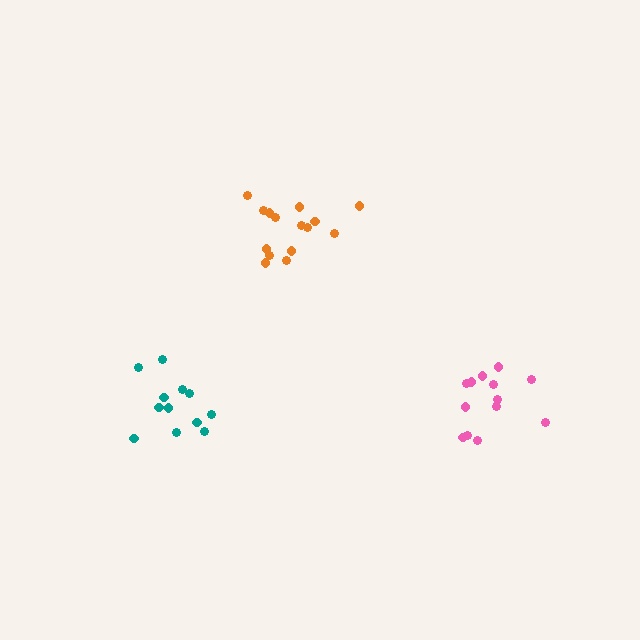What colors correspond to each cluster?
The clusters are colored: pink, orange, teal.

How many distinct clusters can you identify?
There are 3 distinct clusters.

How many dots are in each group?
Group 1: 13 dots, Group 2: 15 dots, Group 3: 12 dots (40 total).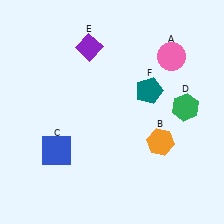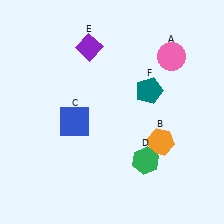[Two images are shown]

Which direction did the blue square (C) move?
The blue square (C) moved up.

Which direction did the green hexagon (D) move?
The green hexagon (D) moved down.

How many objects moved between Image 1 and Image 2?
2 objects moved between the two images.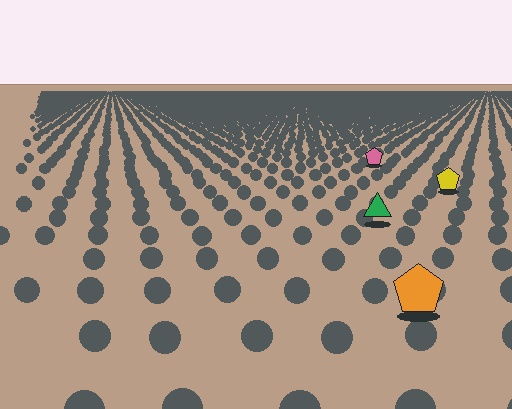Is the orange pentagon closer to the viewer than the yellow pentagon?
Yes. The orange pentagon is closer — you can tell from the texture gradient: the ground texture is coarser near it.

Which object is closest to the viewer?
The orange pentagon is closest. The texture marks near it are larger and more spread out.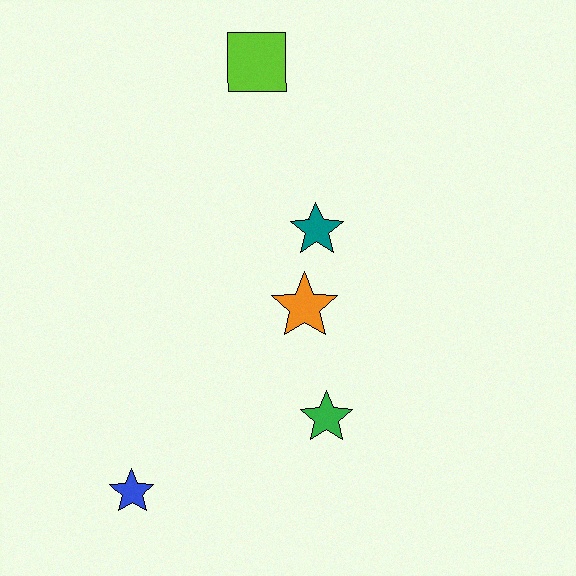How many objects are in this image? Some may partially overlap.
There are 5 objects.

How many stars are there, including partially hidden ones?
There are 4 stars.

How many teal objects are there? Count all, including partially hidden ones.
There is 1 teal object.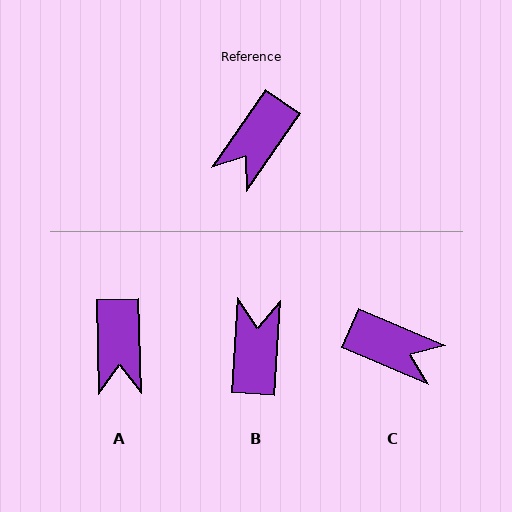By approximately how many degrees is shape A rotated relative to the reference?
Approximately 36 degrees counter-clockwise.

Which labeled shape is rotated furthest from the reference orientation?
B, about 149 degrees away.